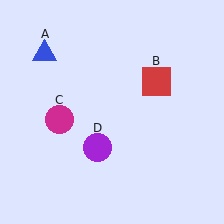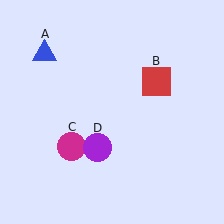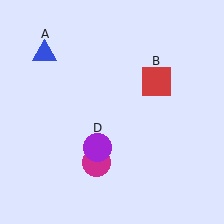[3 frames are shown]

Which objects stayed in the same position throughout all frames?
Blue triangle (object A) and red square (object B) and purple circle (object D) remained stationary.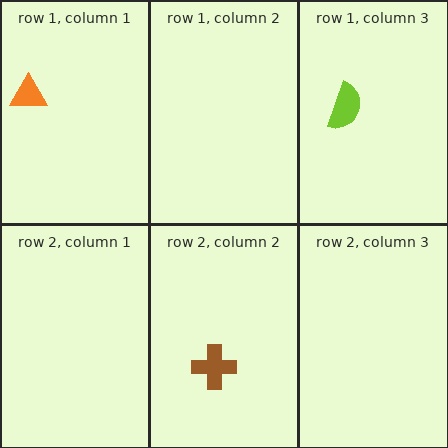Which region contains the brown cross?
The row 2, column 2 region.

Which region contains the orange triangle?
The row 1, column 1 region.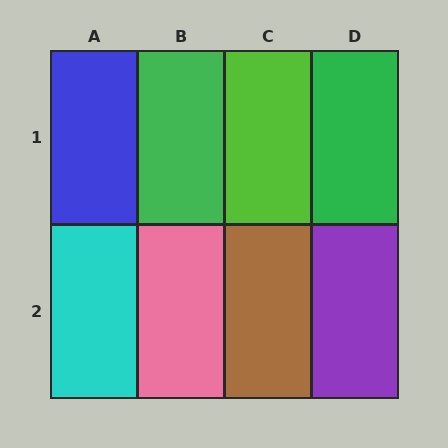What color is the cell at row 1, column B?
Green.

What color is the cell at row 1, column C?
Lime.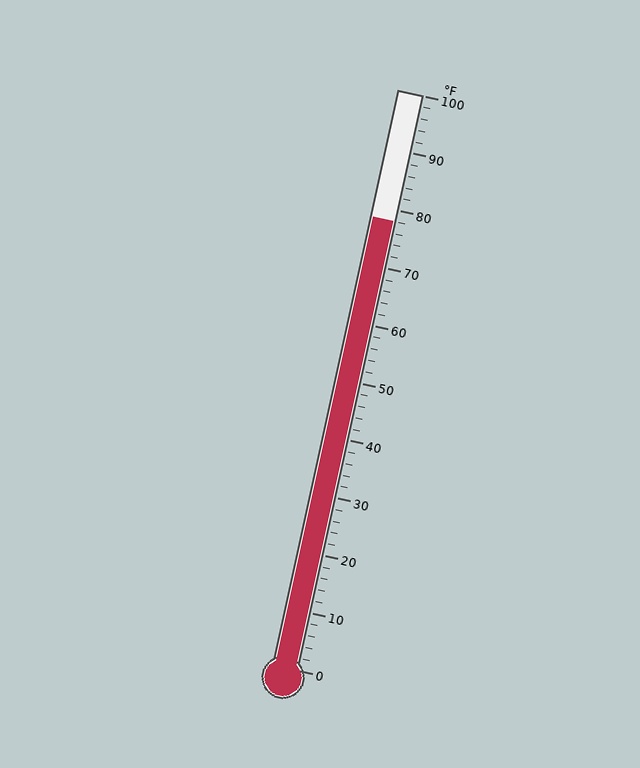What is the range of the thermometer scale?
The thermometer scale ranges from 0°F to 100°F.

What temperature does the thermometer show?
The thermometer shows approximately 78°F.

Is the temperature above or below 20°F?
The temperature is above 20°F.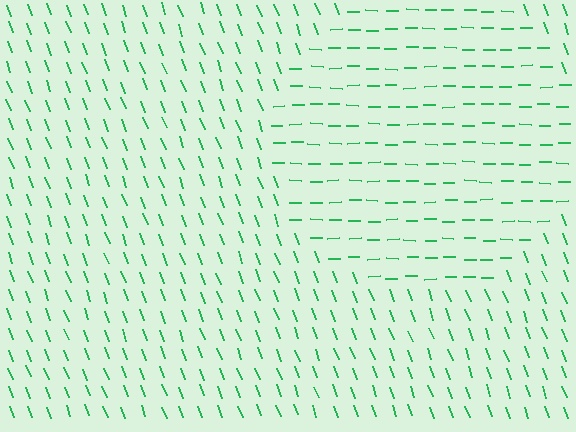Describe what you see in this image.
The image is filled with small green line segments. A circle region in the image has lines oriented differently from the surrounding lines, creating a visible texture boundary.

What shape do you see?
I see a circle.